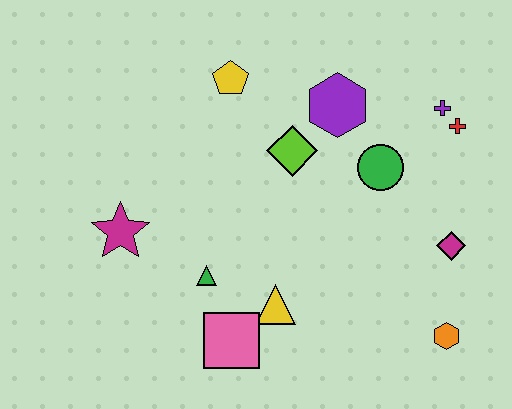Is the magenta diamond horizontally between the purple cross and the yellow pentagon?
No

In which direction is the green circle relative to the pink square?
The green circle is above the pink square.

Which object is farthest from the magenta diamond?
The magenta star is farthest from the magenta diamond.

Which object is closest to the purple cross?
The red cross is closest to the purple cross.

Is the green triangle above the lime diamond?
No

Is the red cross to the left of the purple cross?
No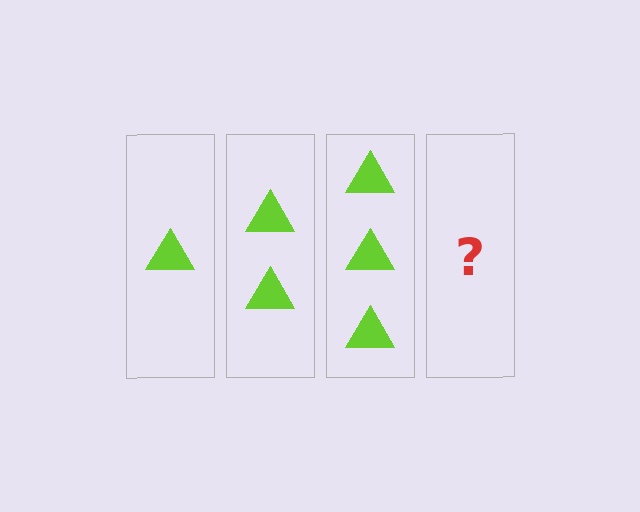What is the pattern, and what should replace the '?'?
The pattern is that each step adds one more triangle. The '?' should be 4 triangles.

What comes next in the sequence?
The next element should be 4 triangles.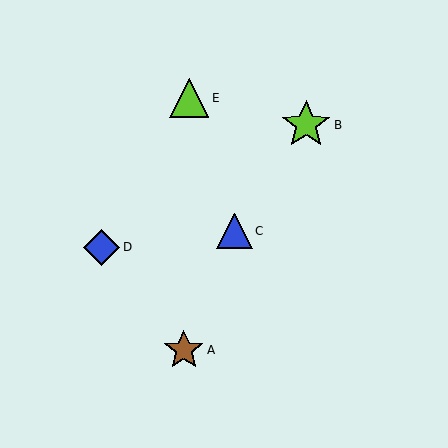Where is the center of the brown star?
The center of the brown star is at (184, 350).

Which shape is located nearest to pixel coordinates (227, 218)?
The blue triangle (labeled C) at (234, 231) is nearest to that location.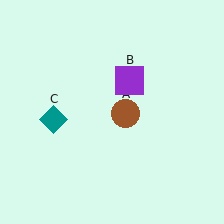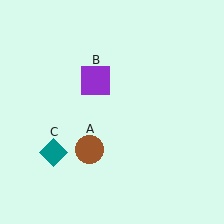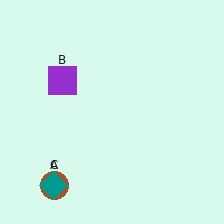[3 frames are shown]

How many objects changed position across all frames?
3 objects changed position: brown circle (object A), purple square (object B), teal diamond (object C).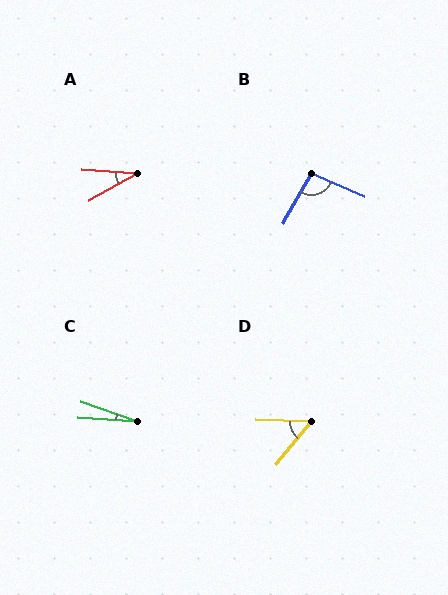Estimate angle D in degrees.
Approximately 52 degrees.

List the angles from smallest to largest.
C (16°), A (33°), D (52°), B (97°).